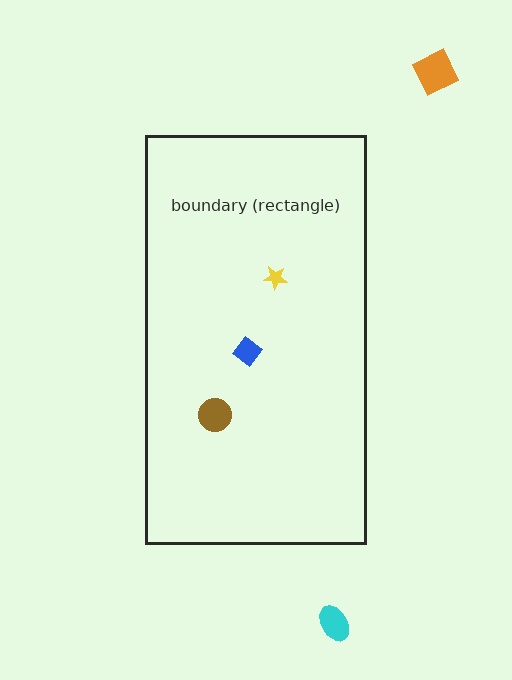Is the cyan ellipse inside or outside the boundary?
Outside.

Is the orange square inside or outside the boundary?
Outside.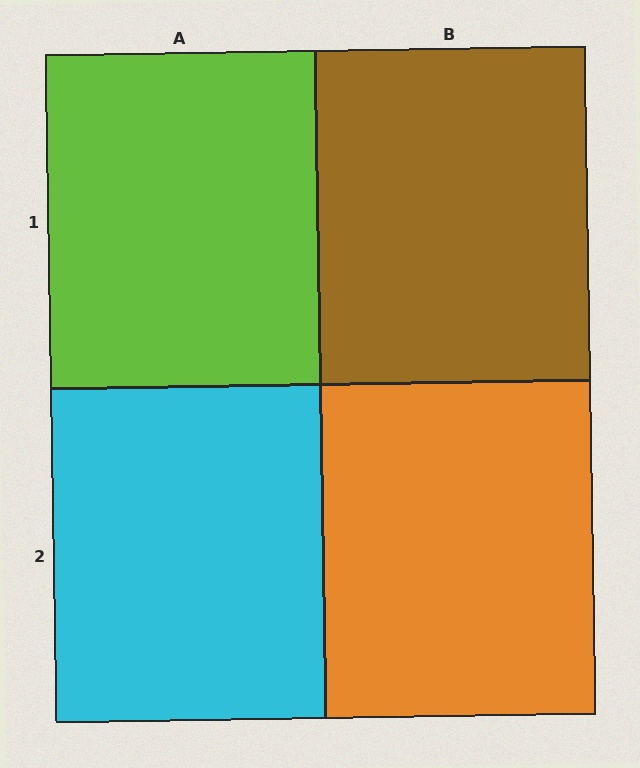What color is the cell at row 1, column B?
Brown.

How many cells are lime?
1 cell is lime.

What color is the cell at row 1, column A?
Lime.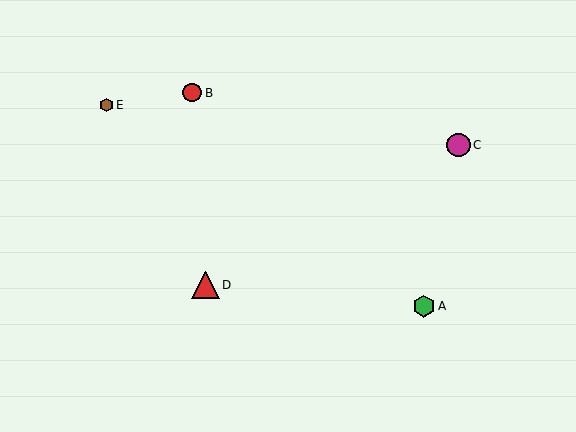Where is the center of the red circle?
The center of the red circle is at (192, 93).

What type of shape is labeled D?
Shape D is a red triangle.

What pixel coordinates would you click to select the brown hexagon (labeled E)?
Click at (106, 105) to select the brown hexagon E.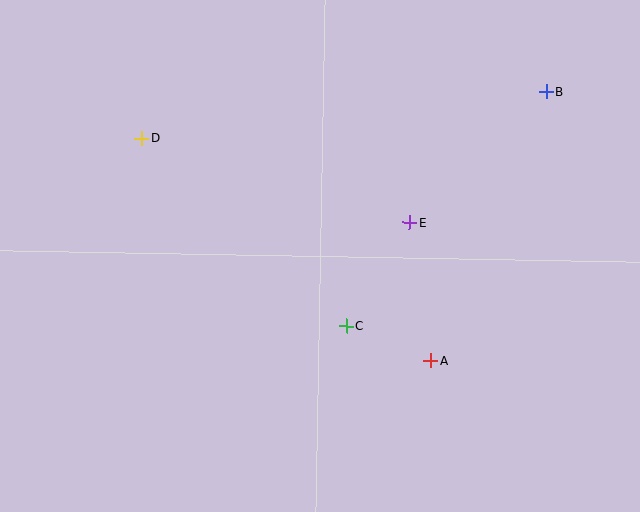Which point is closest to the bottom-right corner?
Point A is closest to the bottom-right corner.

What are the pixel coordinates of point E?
Point E is at (409, 222).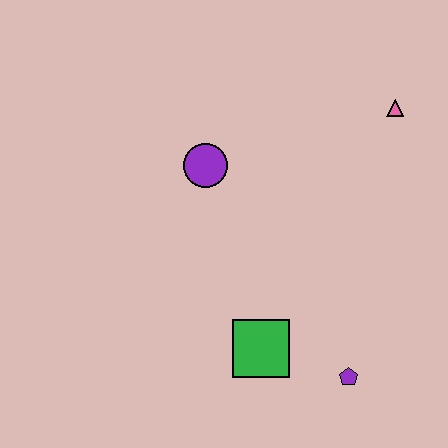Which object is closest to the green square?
The purple pentagon is closest to the green square.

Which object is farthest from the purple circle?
The purple pentagon is farthest from the purple circle.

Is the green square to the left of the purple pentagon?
Yes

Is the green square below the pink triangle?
Yes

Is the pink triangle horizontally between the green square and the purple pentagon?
No